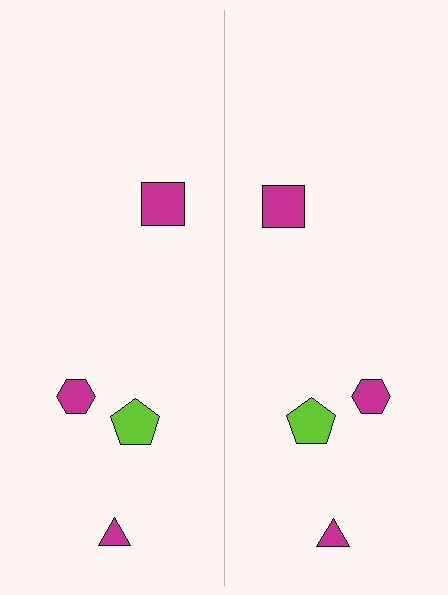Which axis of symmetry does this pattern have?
The pattern has a vertical axis of symmetry running through the center of the image.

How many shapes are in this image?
There are 8 shapes in this image.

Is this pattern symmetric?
Yes, this pattern has bilateral (reflection) symmetry.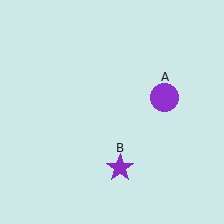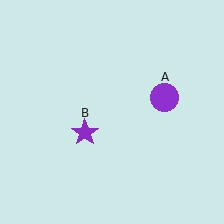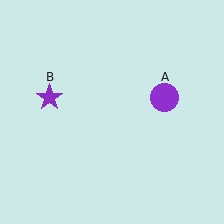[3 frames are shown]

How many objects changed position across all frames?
1 object changed position: purple star (object B).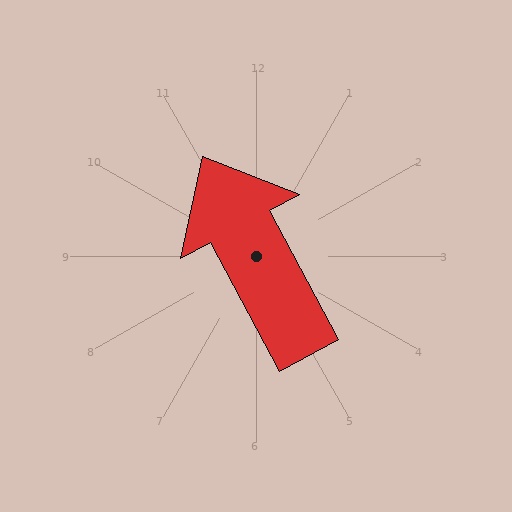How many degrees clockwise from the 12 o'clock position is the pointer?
Approximately 332 degrees.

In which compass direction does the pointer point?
Northwest.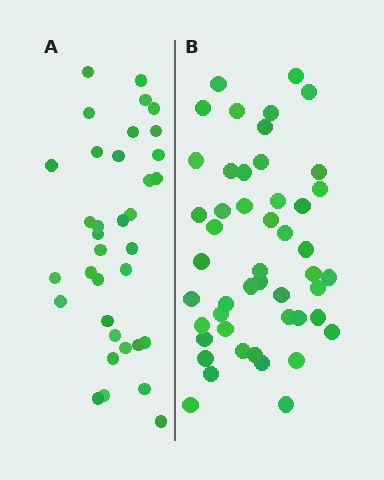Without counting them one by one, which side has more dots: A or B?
Region B (the right region) has more dots.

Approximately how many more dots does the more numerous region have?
Region B has approximately 15 more dots than region A.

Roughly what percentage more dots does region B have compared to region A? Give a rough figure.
About 35% more.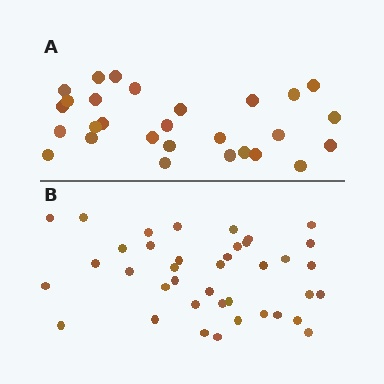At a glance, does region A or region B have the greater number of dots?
Region B (the bottom region) has more dots.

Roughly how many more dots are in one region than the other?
Region B has roughly 12 or so more dots than region A.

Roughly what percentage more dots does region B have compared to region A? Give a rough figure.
About 40% more.